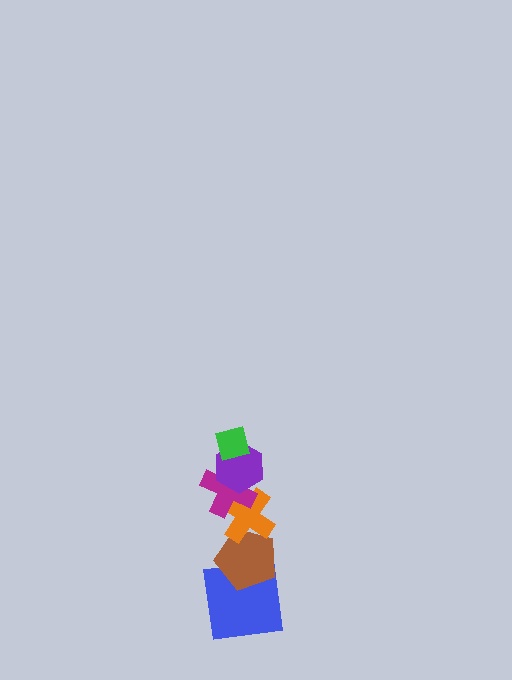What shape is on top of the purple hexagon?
The green square is on top of the purple hexagon.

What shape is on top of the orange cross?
The magenta cross is on top of the orange cross.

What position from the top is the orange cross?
The orange cross is 4th from the top.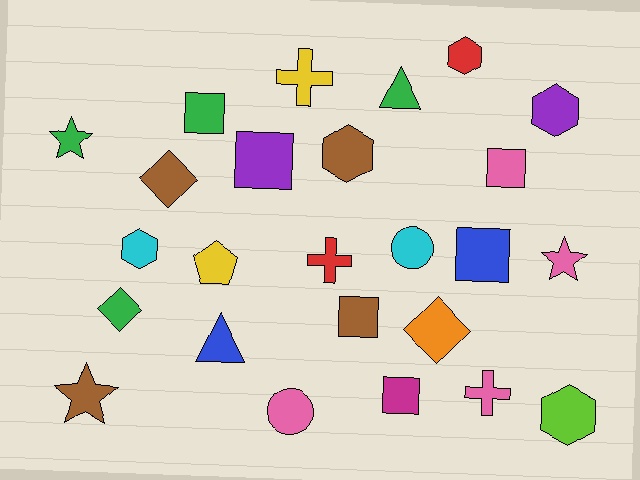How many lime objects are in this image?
There is 1 lime object.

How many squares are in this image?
There are 6 squares.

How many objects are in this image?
There are 25 objects.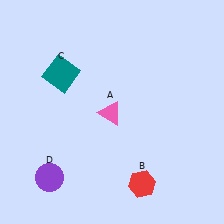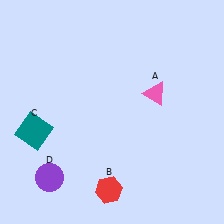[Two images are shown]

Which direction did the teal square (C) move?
The teal square (C) moved down.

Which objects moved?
The objects that moved are: the pink triangle (A), the red hexagon (B), the teal square (C).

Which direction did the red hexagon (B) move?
The red hexagon (B) moved left.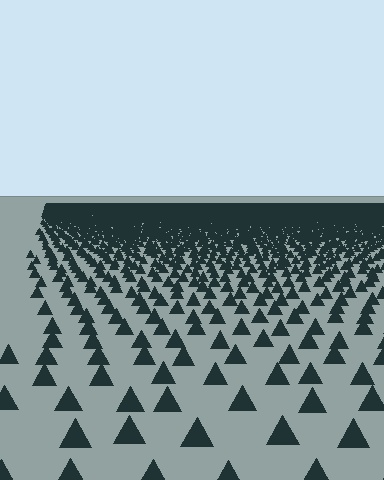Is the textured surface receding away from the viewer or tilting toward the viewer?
The surface is receding away from the viewer. Texture elements get smaller and denser toward the top.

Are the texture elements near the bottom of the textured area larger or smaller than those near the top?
Larger. Near the bottom, elements are closer to the viewer and appear at a bigger on-screen size.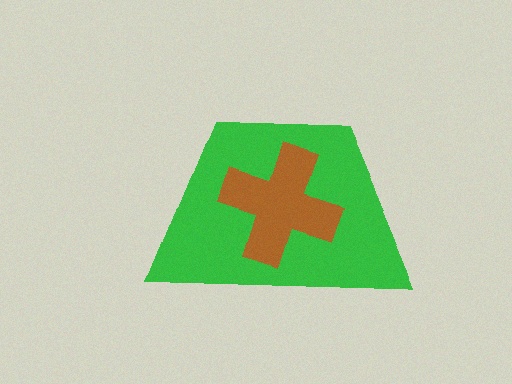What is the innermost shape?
The brown cross.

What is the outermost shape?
The green trapezoid.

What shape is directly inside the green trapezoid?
The brown cross.